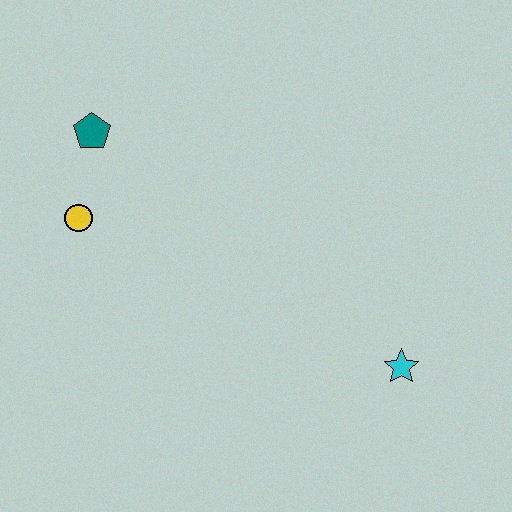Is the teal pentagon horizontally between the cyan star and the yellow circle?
Yes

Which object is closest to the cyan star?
The yellow circle is closest to the cyan star.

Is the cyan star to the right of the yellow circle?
Yes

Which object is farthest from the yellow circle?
The cyan star is farthest from the yellow circle.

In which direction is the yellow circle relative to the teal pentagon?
The yellow circle is below the teal pentagon.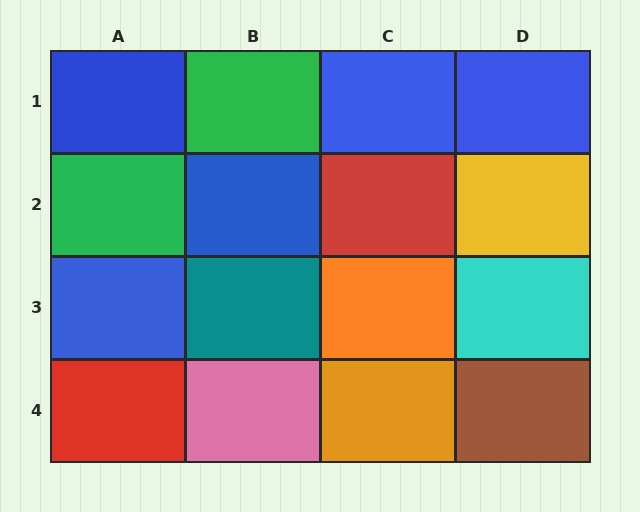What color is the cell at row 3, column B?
Teal.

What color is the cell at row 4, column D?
Brown.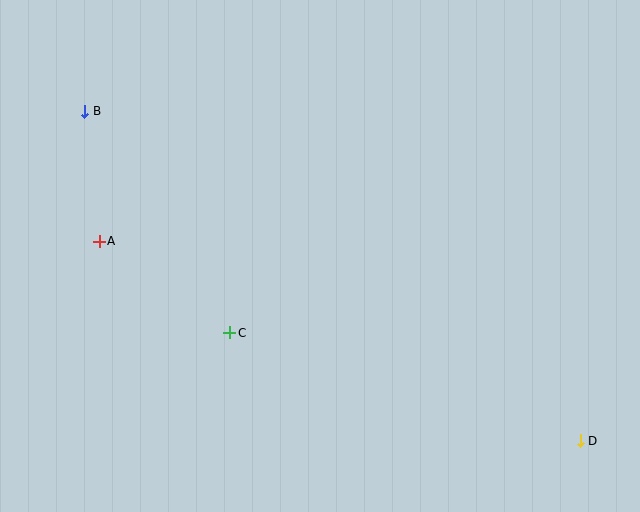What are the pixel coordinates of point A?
Point A is at (99, 241).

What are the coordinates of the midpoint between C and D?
The midpoint between C and D is at (405, 387).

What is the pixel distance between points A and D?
The distance between A and D is 521 pixels.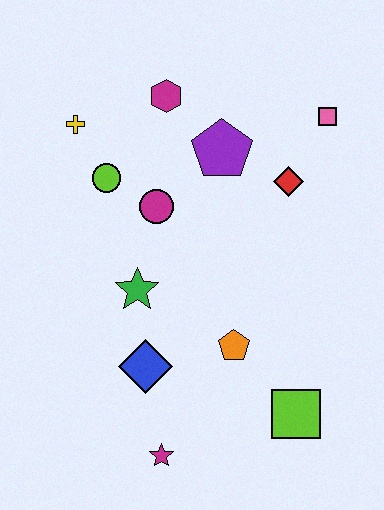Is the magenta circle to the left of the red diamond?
Yes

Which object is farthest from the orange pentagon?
The yellow cross is farthest from the orange pentagon.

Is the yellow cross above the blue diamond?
Yes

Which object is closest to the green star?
The blue diamond is closest to the green star.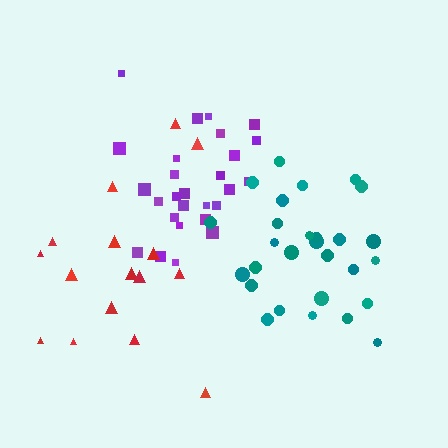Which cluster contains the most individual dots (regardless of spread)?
Teal (28).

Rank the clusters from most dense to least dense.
purple, teal, red.